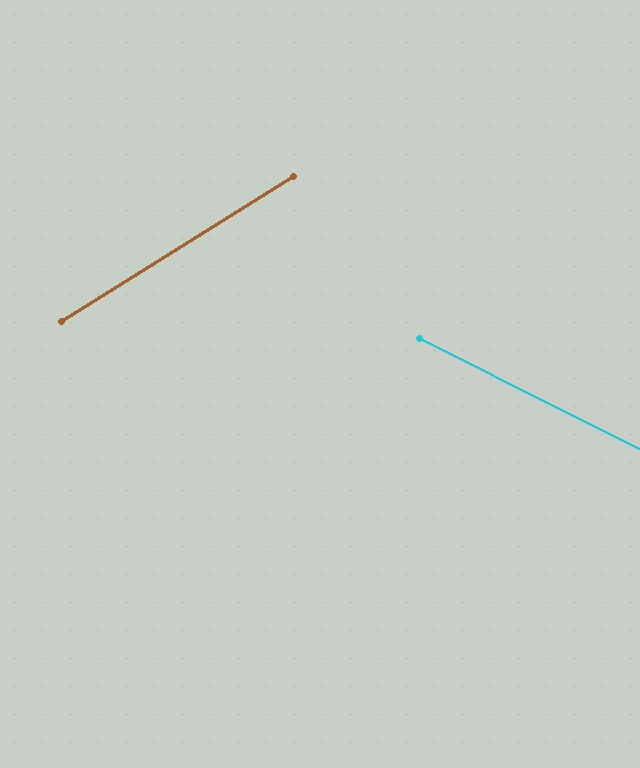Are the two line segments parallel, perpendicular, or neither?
Neither parallel nor perpendicular — they differ by about 59°.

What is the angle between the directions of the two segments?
Approximately 59 degrees.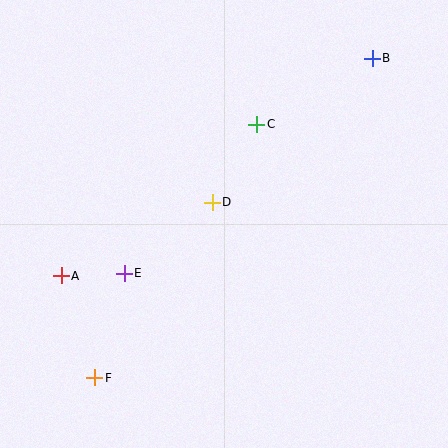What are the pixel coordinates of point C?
Point C is at (257, 124).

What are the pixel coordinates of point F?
Point F is at (94, 378).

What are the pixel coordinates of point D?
Point D is at (212, 202).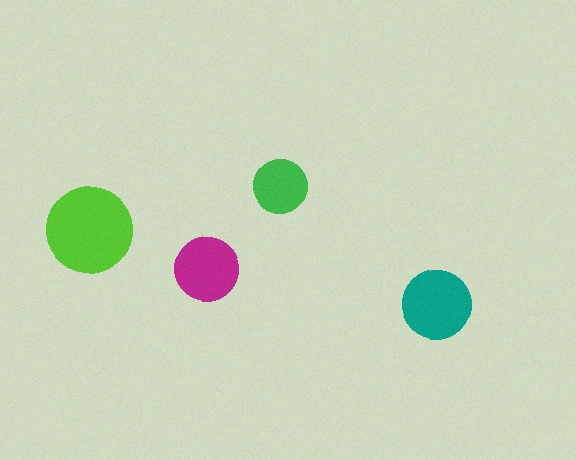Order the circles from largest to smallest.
the lime one, the teal one, the magenta one, the green one.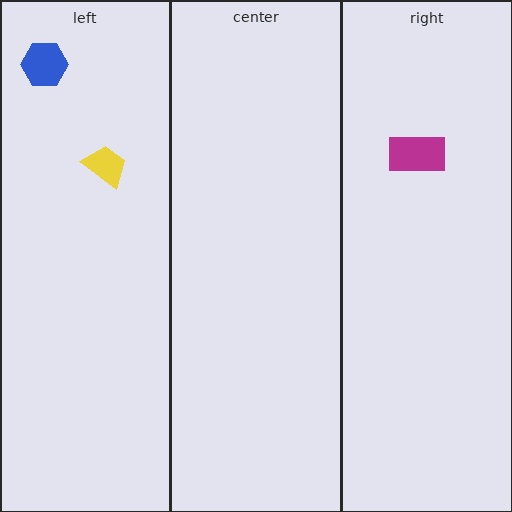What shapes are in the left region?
The yellow trapezoid, the blue hexagon.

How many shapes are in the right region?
1.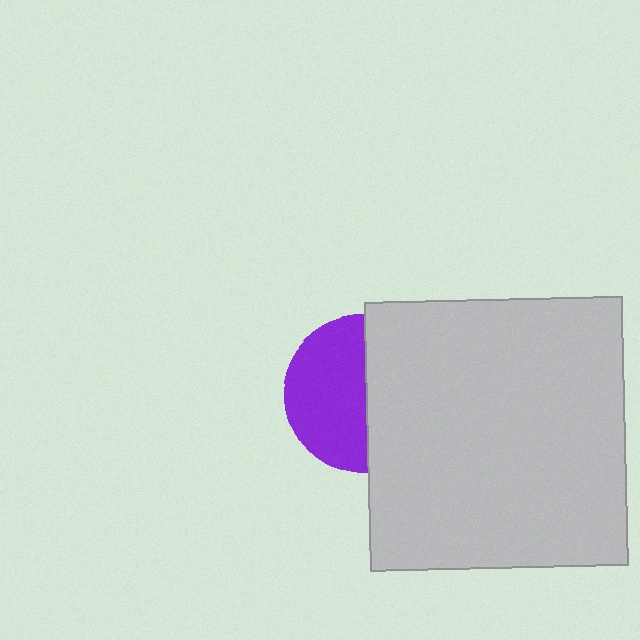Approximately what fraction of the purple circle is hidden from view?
Roughly 49% of the purple circle is hidden behind the light gray rectangle.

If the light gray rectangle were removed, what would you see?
You would see the complete purple circle.